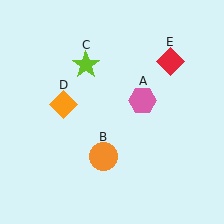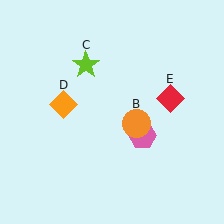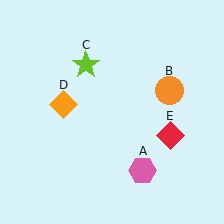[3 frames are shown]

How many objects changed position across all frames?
3 objects changed position: pink hexagon (object A), orange circle (object B), red diamond (object E).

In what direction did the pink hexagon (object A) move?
The pink hexagon (object A) moved down.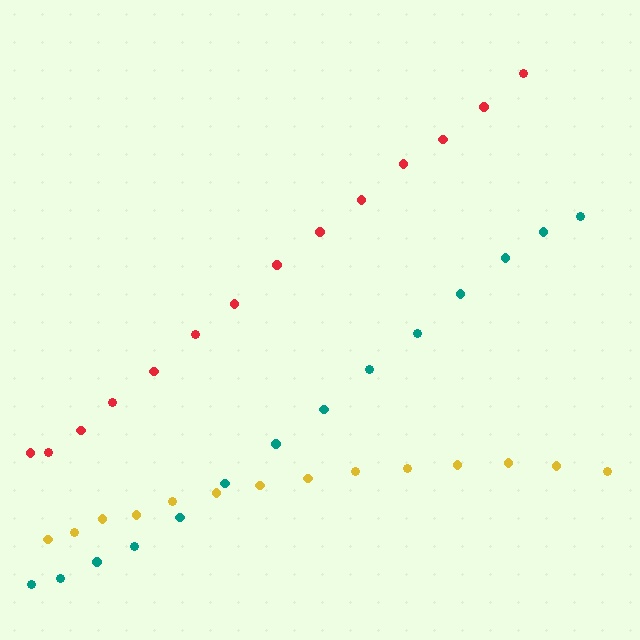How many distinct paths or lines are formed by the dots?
There are 3 distinct paths.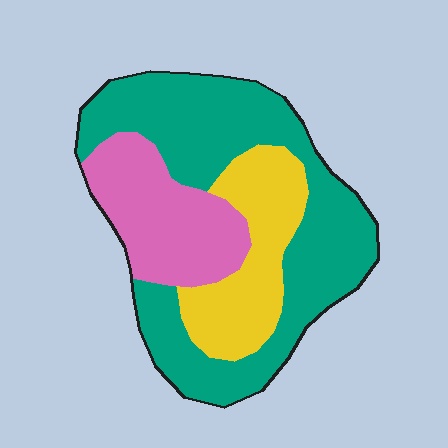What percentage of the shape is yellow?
Yellow covers about 20% of the shape.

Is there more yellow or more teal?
Teal.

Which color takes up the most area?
Teal, at roughly 55%.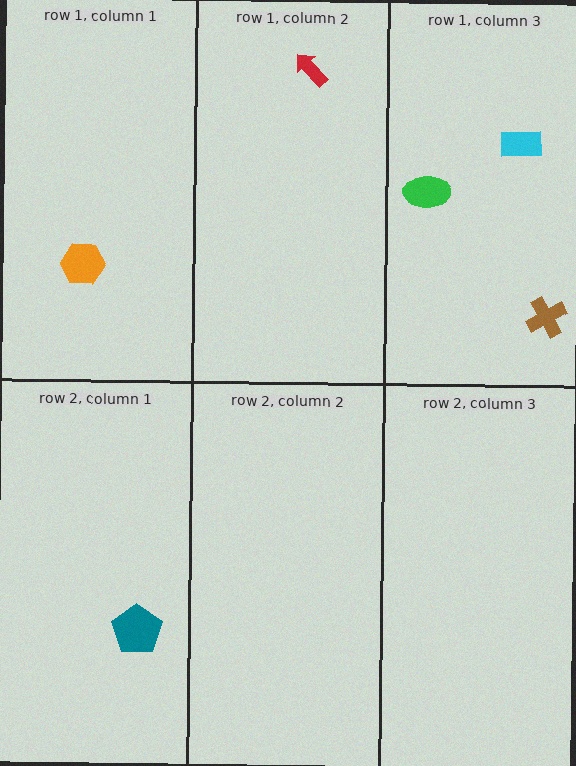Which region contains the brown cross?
The row 1, column 3 region.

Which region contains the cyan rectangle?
The row 1, column 3 region.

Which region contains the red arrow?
The row 1, column 2 region.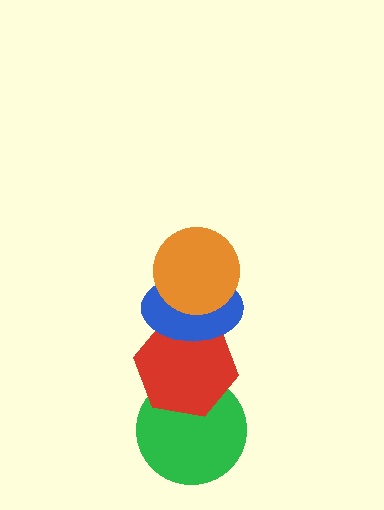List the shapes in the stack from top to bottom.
From top to bottom: the orange circle, the blue ellipse, the red hexagon, the green circle.